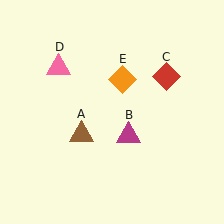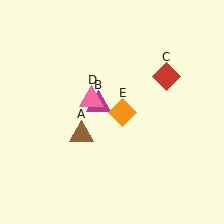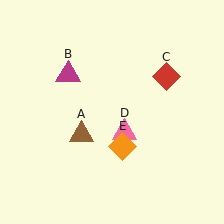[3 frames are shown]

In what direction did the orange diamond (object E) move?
The orange diamond (object E) moved down.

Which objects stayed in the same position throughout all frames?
Brown triangle (object A) and red diamond (object C) remained stationary.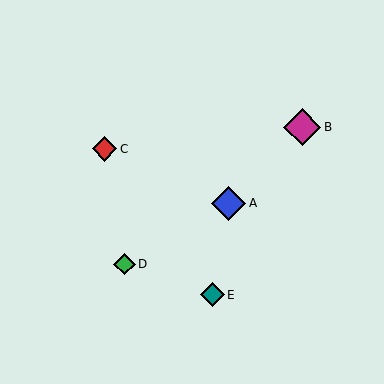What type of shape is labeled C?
Shape C is a red diamond.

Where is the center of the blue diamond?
The center of the blue diamond is at (229, 203).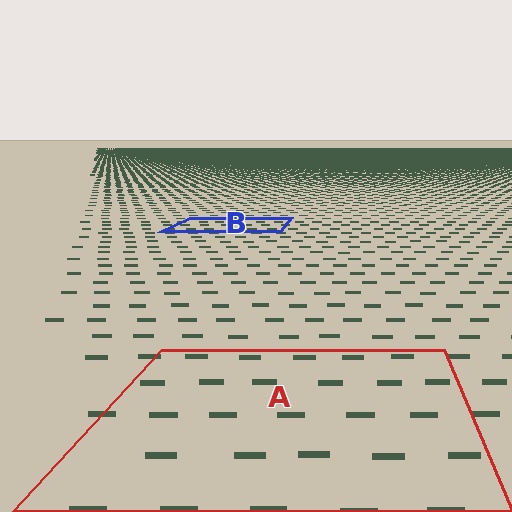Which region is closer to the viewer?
Region A is closer. The texture elements there are larger and more spread out.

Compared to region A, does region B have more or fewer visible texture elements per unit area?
Region B has more texture elements per unit area — they are packed more densely because it is farther away.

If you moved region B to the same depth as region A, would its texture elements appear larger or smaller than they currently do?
They would appear larger. At a closer depth, the same texture elements are projected at a bigger on-screen size.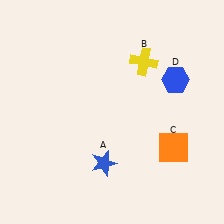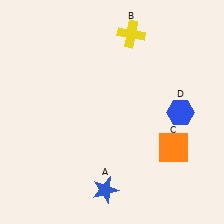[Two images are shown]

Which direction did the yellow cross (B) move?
The yellow cross (B) moved up.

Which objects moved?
The objects that moved are: the blue star (A), the yellow cross (B), the blue hexagon (D).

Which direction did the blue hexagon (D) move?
The blue hexagon (D) moved down.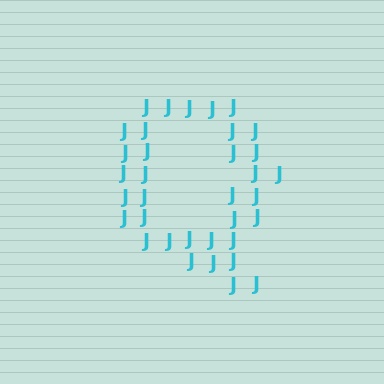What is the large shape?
The large shape is the letter Q.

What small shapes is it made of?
It is made of small letter J's.